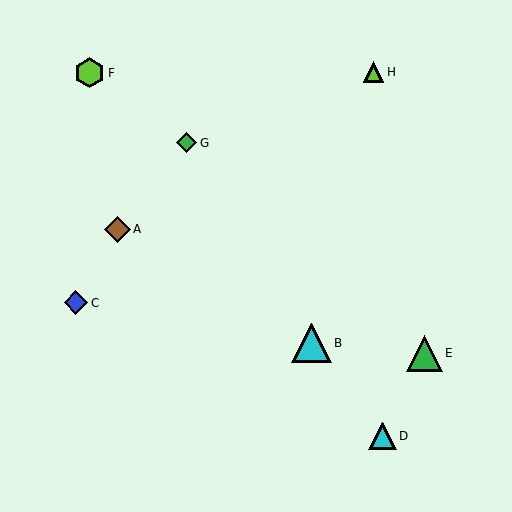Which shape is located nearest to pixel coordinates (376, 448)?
The cyan triangle (labeled D) at (383, 436) is nearest to that location.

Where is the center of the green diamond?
The center of the green diamond is at (186, 143).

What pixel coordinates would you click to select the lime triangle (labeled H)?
Click at (373, 72) to select the lime triangle H.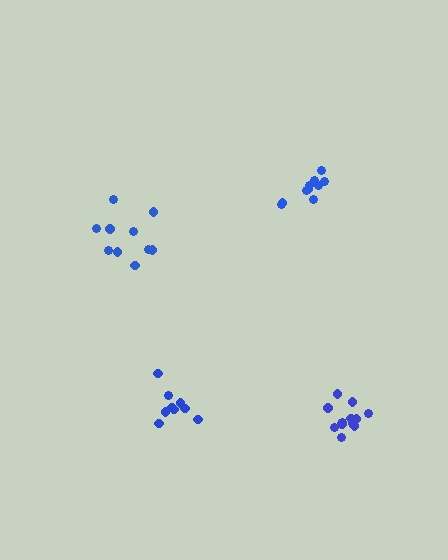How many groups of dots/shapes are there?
There are 4 groups.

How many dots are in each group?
Group 1: 10 dots, Group 2: 9 dots, Group 3: 13 dots, Group 4: 10 dots (42 total).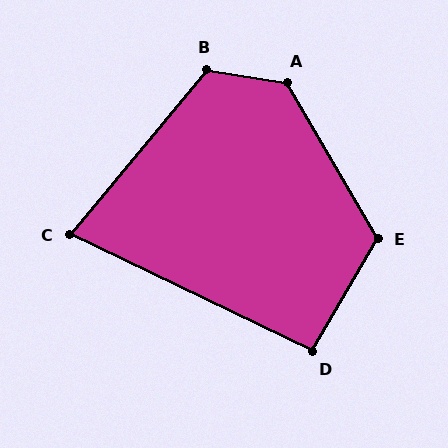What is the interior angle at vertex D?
Approximately 95 degrees (approximately right).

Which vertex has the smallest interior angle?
C, at approximately 76 degrees.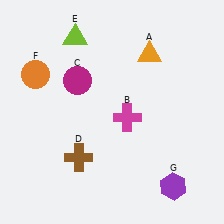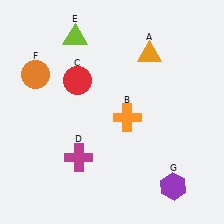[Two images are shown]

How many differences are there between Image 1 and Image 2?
There are 3 differences between the two images.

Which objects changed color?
B changed from magenta to orange. C changed from magenta to red. D changed from brown to magenta.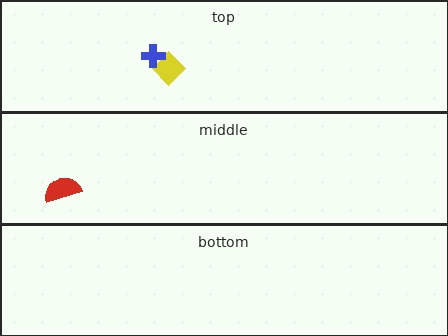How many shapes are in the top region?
2.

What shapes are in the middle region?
The red semicircle.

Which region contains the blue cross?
The top region.